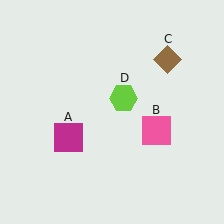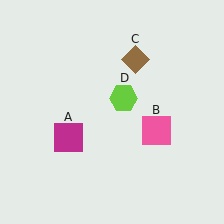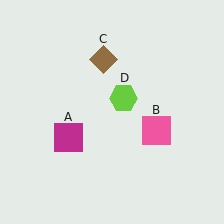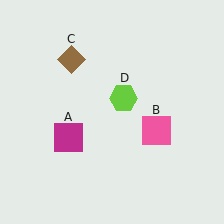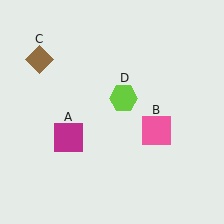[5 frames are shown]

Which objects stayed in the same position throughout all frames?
Magenta square (object A) and pink square (object B) and lime hexagon (object D) remained stationary.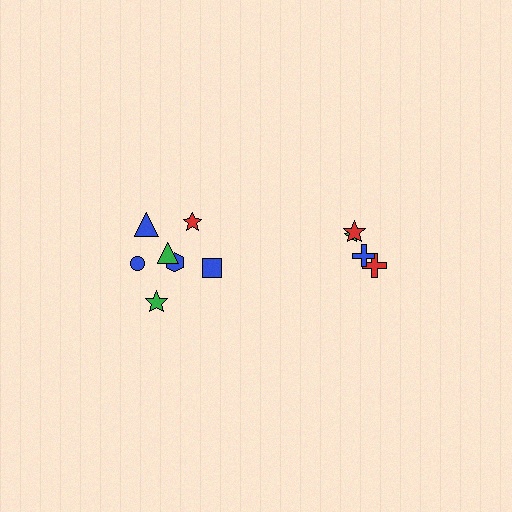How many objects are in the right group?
There are 4 objects.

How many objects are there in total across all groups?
There are 11 objects.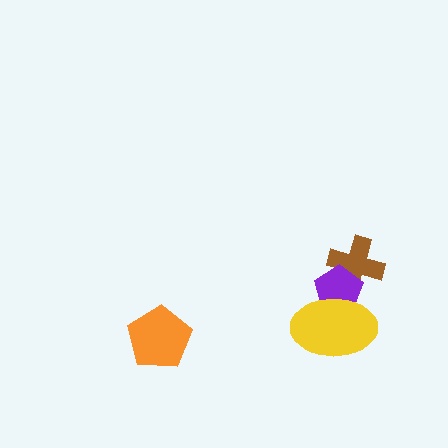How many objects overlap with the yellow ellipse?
1 object overlaps with the yellow ellipse.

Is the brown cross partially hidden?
Yes, it is partially covered by another shape.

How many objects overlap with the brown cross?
1 object overlaps with the brown cross.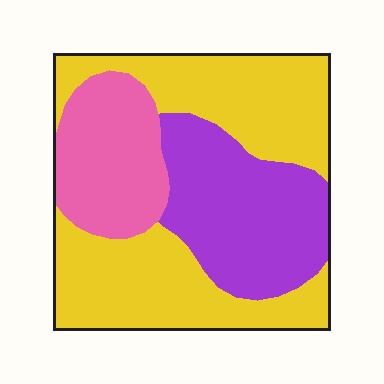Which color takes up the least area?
Pink, at roughly 20%.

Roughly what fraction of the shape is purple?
Purple takes up between a quarter and a half of the shape.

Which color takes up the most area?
Yellow, at roughly 50%.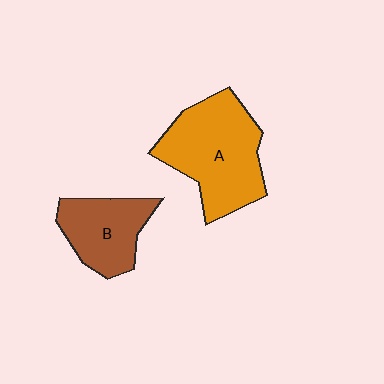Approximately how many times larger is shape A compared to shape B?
Approximately 1.6 times.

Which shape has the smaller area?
Shape B (brown).